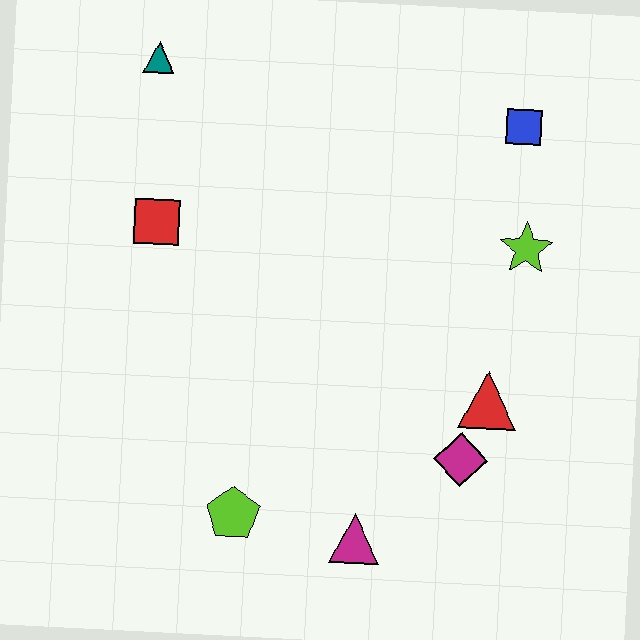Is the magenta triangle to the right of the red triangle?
No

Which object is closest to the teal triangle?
The red square is closest to the teal triangle.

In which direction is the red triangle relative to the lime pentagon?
The red triangle is to the right of the lime pentagon.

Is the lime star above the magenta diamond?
Yes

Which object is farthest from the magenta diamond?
The teal triangle is farthest from the magenta diamond.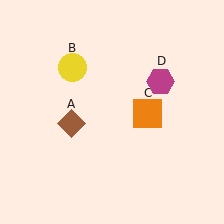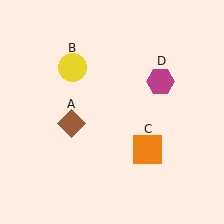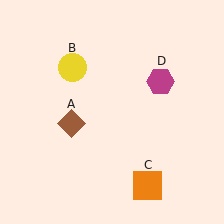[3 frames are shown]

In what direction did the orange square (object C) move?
The orange square (object C) moved down.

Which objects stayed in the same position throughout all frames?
Brown diamond (object A) and yellow circle (object B) and magenta hexagon (object D) remained stationary.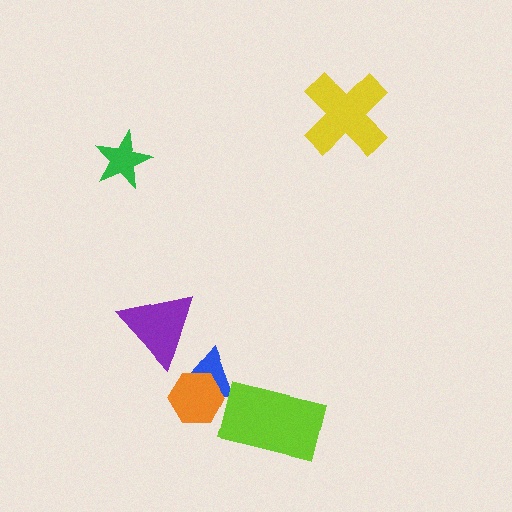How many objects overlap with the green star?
0 objects overlap with the green star.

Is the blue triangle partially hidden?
Yes, it is partially covered by another shape.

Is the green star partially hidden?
No, no other shape covers it.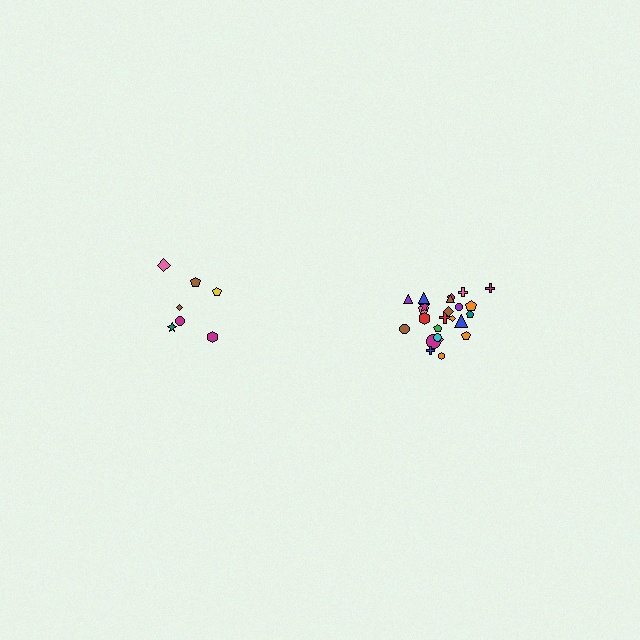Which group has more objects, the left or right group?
The right group.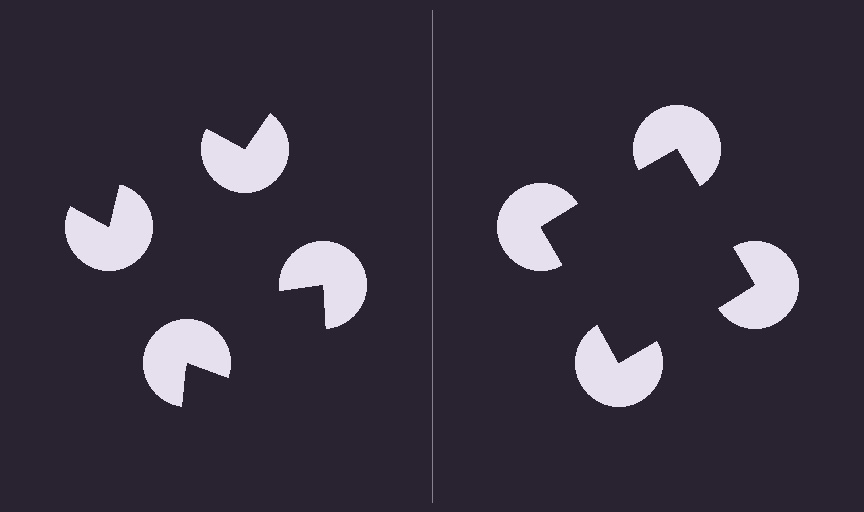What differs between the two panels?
The pac-man discs are positioned identically on both sides; only the wedge orientations differ. On the right they align to a square; on the left they are misaligned.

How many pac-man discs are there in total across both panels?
8 — 4 on each side.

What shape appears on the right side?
An illusory square.